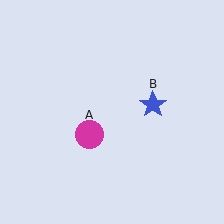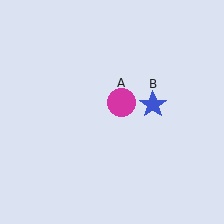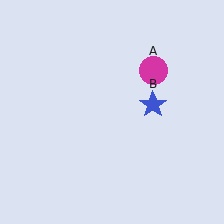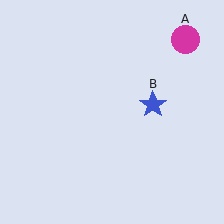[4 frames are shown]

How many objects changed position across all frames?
1 object changed position: magenta circle (object A).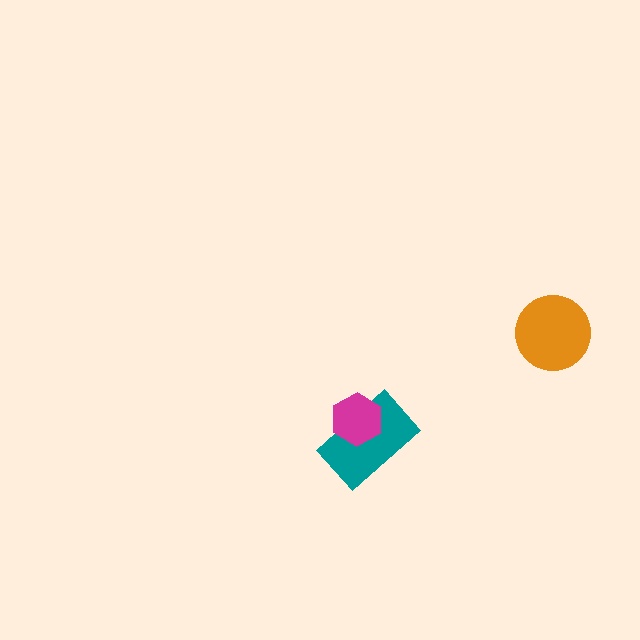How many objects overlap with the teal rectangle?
1 object overlaps with the teal rectangle.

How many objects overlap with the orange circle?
0 objects overlap with the orange circle.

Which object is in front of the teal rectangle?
The magenta hexagon is in front of the teal rectangle.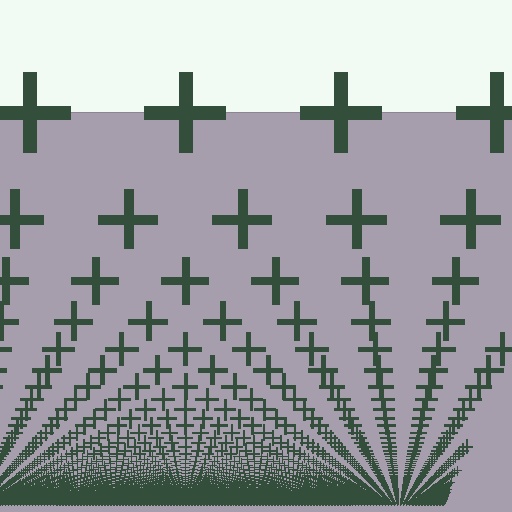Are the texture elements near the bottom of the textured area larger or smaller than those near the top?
Smaller. The gradient is inverted — elements near the bottom are smaller and denser.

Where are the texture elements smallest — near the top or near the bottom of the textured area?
Near the bottom.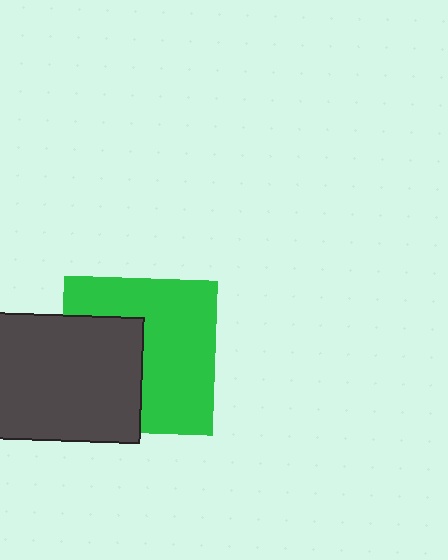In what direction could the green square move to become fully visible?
The green square could move right. That would shift it out from behind the dark gray rectangle entirely.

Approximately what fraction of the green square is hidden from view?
Roughly 40% of the green square is hidden behind the dark gray rectangle.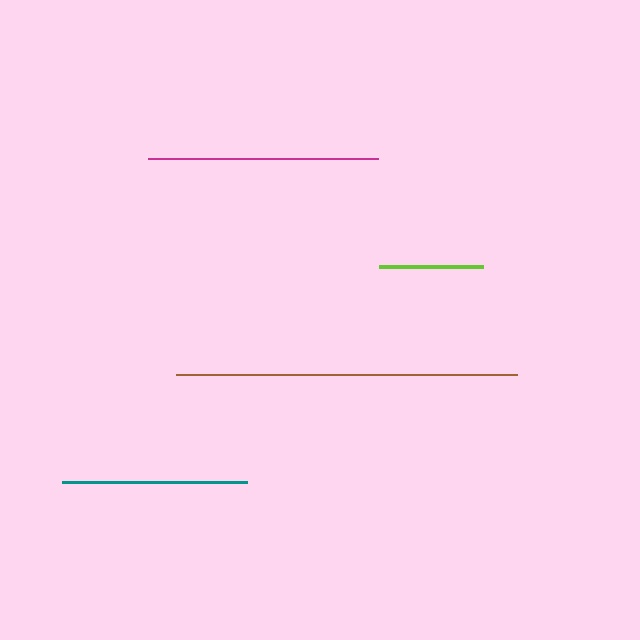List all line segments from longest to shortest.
From longest to shortest: brown, magenta, teal, lime.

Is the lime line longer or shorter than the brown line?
The brown line is longer than the lime line.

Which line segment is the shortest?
The lime line is the shortest at approximately 104 pixels.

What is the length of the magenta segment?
The magenta segment is approximately 231 pixels long.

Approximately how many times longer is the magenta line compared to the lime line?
The magenta line is approximately 2.2 times the length of the lime line.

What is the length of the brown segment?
The brown segment is approximately 341 pixels long.